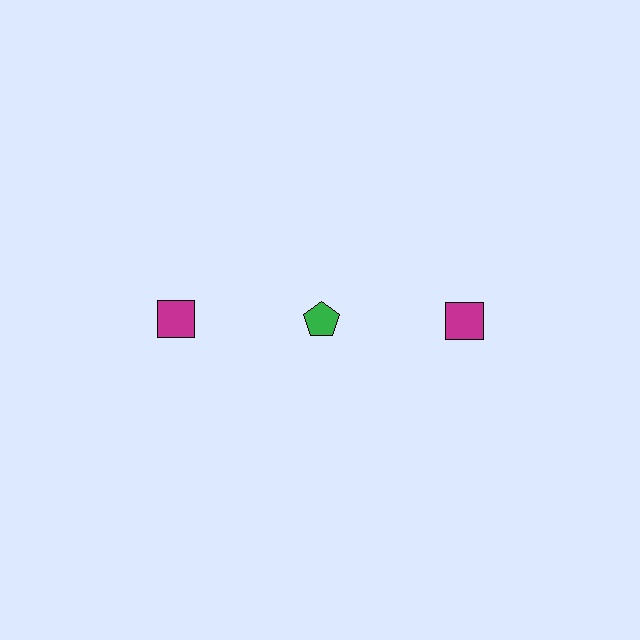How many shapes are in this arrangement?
There are 3 shapes arranged in a grid pattern.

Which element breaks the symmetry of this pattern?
The green pentagon in the top row, second from left column breaks the symmetry. All other shapes are magenta squares.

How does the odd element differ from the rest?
It differs in both color (green instead of magenta) and shape (pentagon instead of square).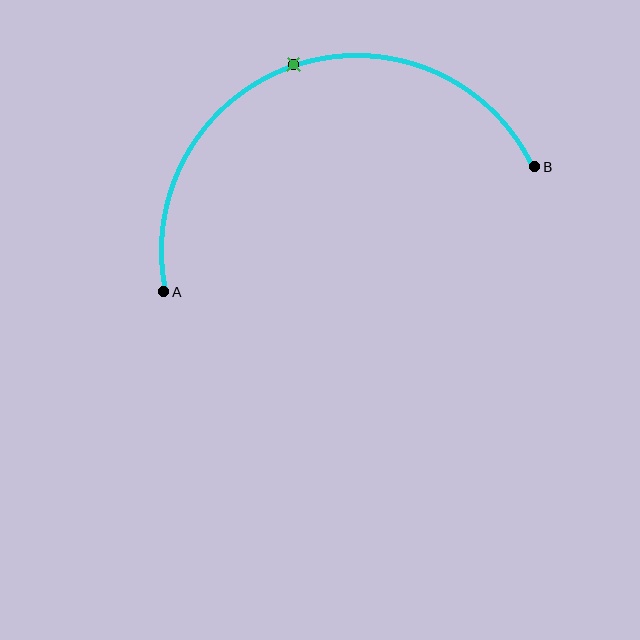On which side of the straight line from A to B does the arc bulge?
The arc bulges above the straight line connecting A and B.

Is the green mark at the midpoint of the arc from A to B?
Yes. The green mark lies on the arc at equal arc-length from both A and B — it is the arc midpoint.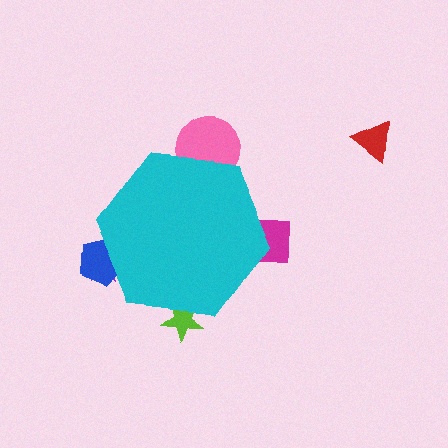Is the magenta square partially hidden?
Yes, the magenta square is partially hidden behind the cyan hexagon.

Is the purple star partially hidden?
Yes, the purple star is partially hidden behind the cyan hexagon.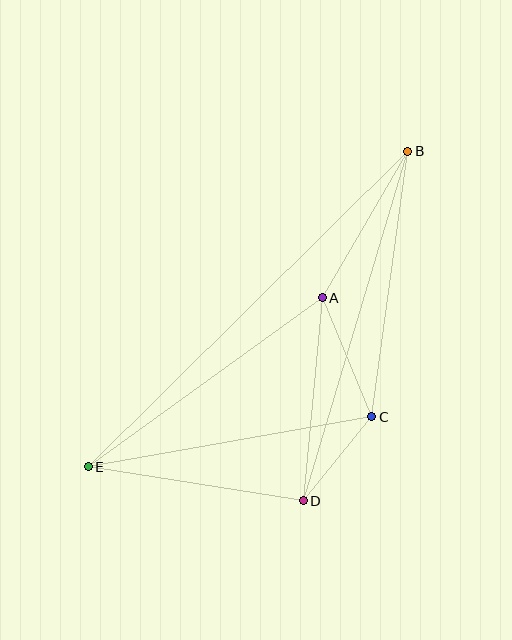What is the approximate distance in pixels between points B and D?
The distance between B and D is approximately 364 pixels.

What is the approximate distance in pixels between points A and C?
The distance between A and C is approximately 129 pixels.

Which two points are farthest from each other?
Points B and E are farthest from each other.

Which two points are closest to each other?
Points C and D are closest to each other.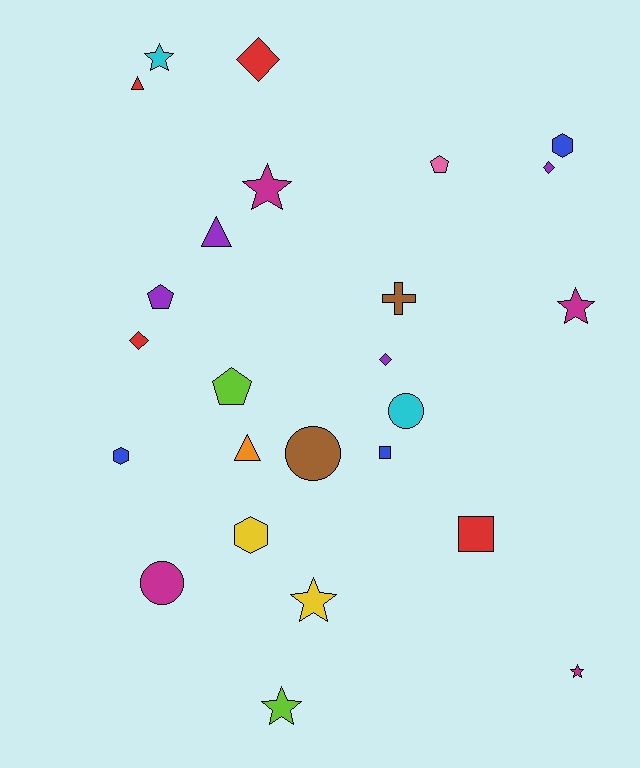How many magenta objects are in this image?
There are 4 magenta objects.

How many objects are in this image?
There are 25 objects.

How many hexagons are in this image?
There are 3 hexagons.